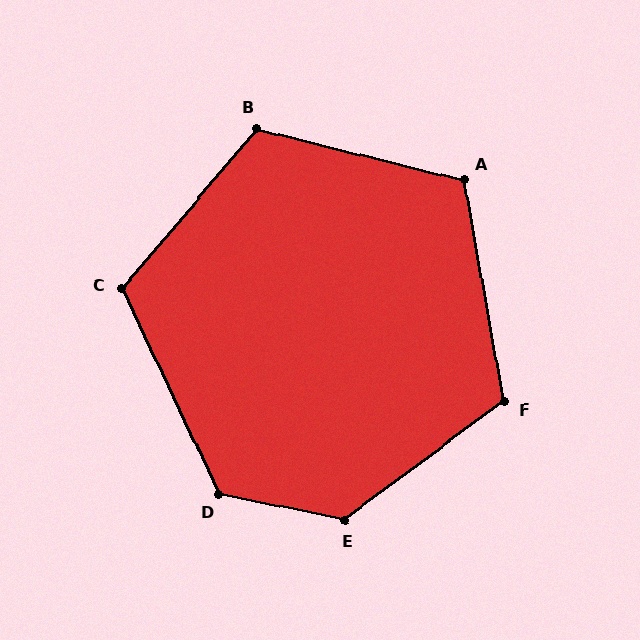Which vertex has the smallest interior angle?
A, at approximately 114 degrees.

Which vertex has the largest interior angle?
E, at approximately 132 degrees.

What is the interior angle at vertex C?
Approximately 114 degrees (obtuse).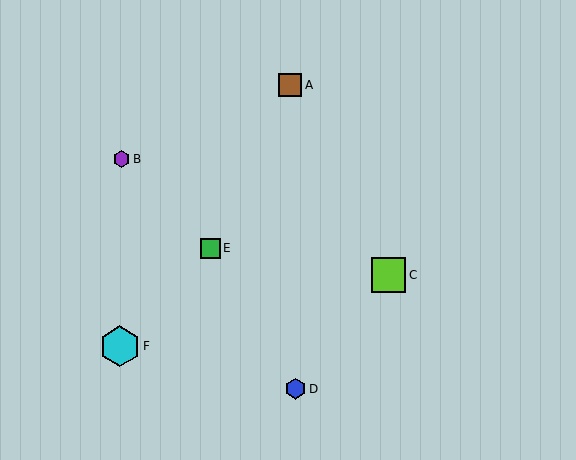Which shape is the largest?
The cyan hexagon (labeled F) is the largest.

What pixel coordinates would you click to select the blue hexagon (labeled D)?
Click at (296, 389) to select the blue hexagon D.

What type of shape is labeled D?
Shape D is a blue hexagon.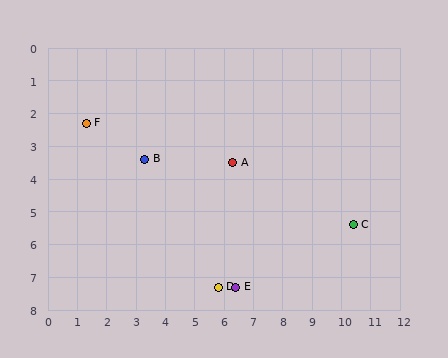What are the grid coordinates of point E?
Point E is at approximately (6.4, 7.3).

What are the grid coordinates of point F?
Point F is at approximately (1.3, 2.3).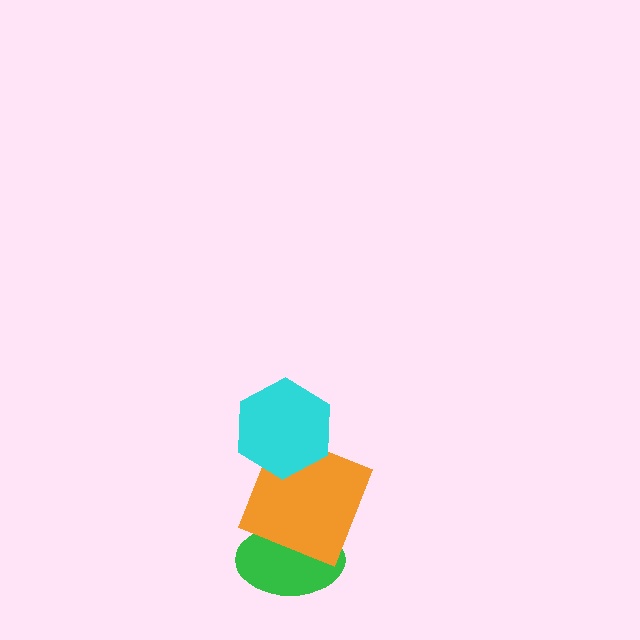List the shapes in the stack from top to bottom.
From top to bottom: the cyan hexagon, the orange square, the green ellipse.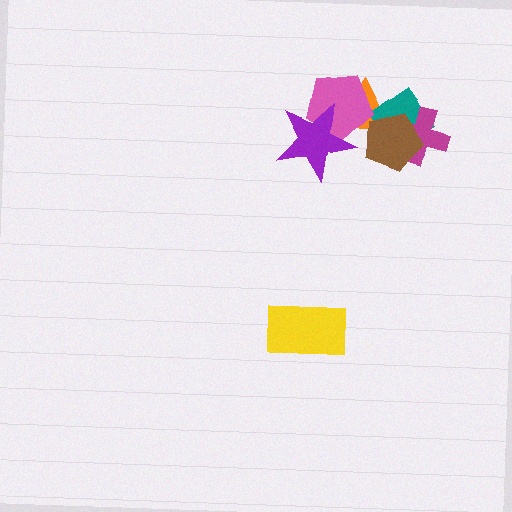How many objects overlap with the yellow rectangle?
0 objects overlap with the yellow rectangle.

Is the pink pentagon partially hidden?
Yes, it is partially covered by another shape.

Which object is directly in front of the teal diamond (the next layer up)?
The magenta cross is directly in front of the teal diamond.